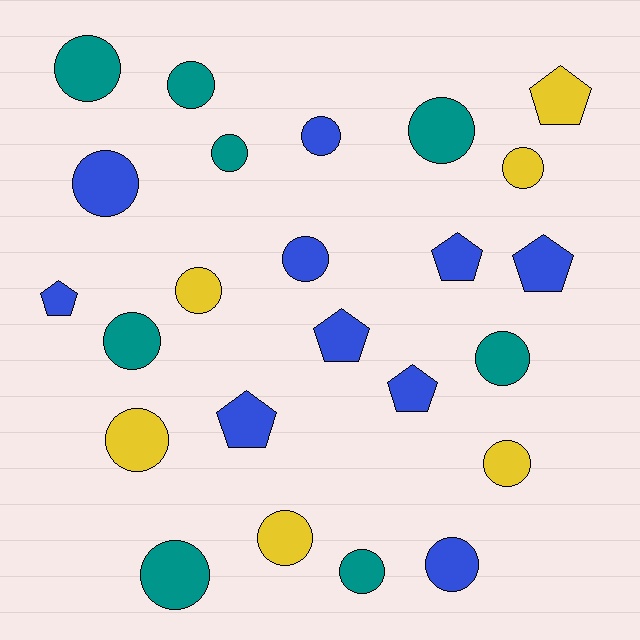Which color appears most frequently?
Blue, with 10 objects.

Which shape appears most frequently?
Circle, with 17 objects.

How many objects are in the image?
There are 24 objects.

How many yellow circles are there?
There are 5 yellow circles.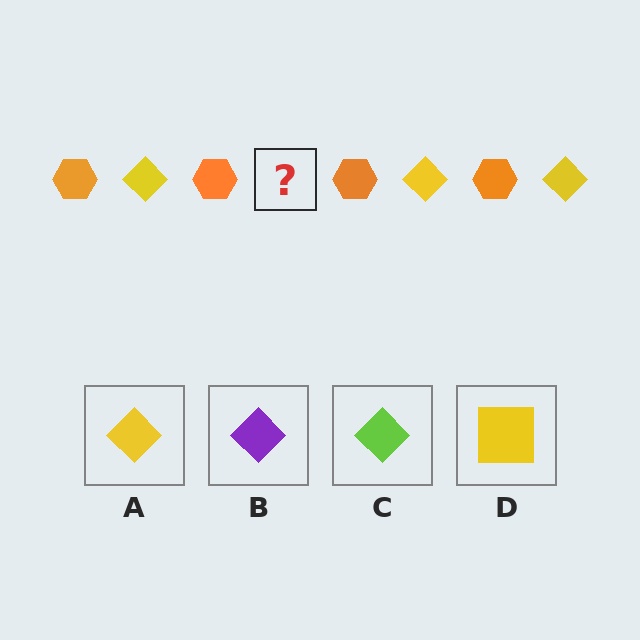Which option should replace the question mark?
Option A.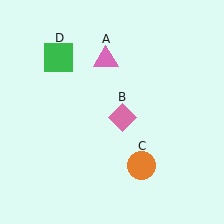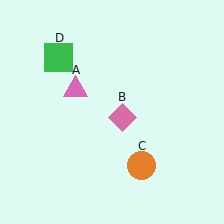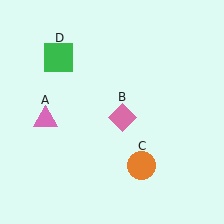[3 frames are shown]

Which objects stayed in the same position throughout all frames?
Pink diamond (object B) and orange circle (object C) and green square (object D) remained stationary.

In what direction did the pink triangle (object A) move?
The pink triangle (object A) moved down and to the left.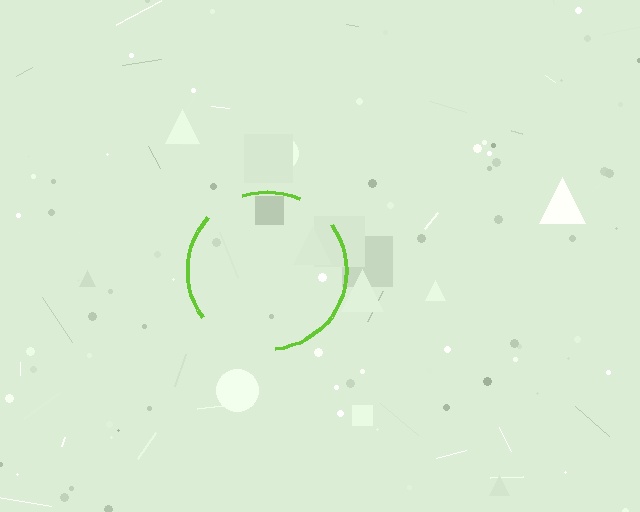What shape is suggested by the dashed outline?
The dashed outline suggests a circle.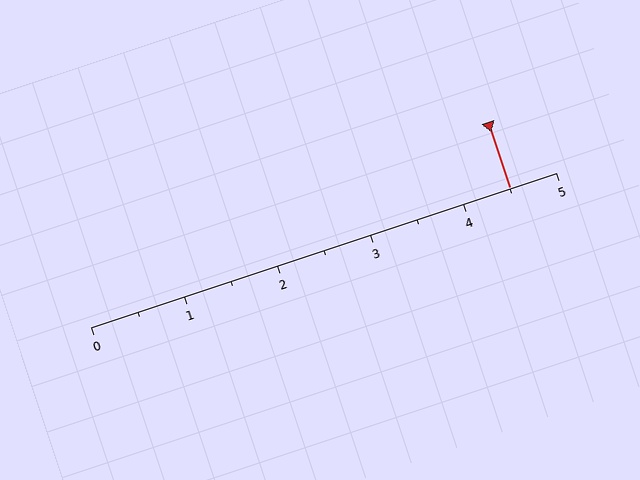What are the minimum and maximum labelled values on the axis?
The axis runs from 0 to 5.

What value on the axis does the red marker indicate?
The marker indicates approximately 4.5.